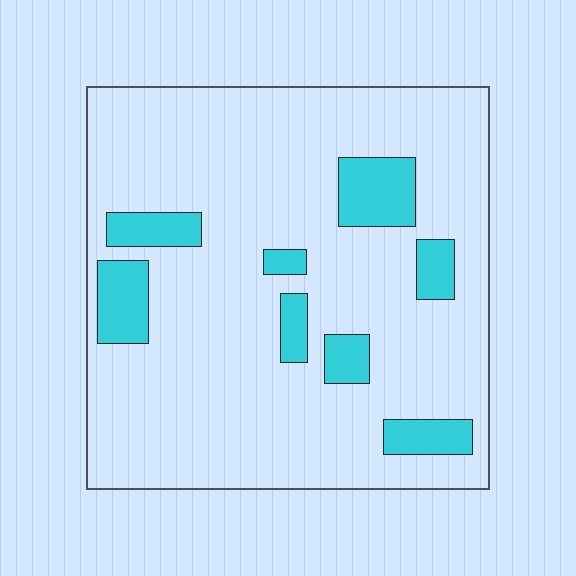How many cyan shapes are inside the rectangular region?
8.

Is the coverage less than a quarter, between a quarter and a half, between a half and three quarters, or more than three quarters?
Less than a quarter.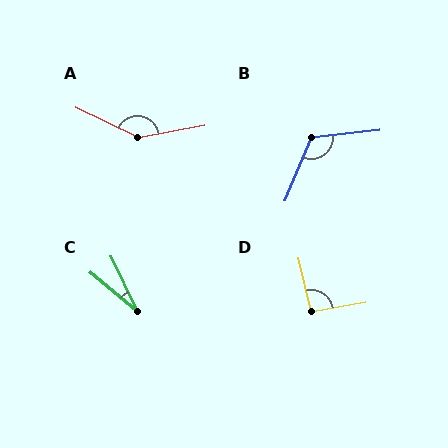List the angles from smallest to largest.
C (24°), D (93°), B (119°), A (144°).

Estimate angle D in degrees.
Approximately 93 degrees.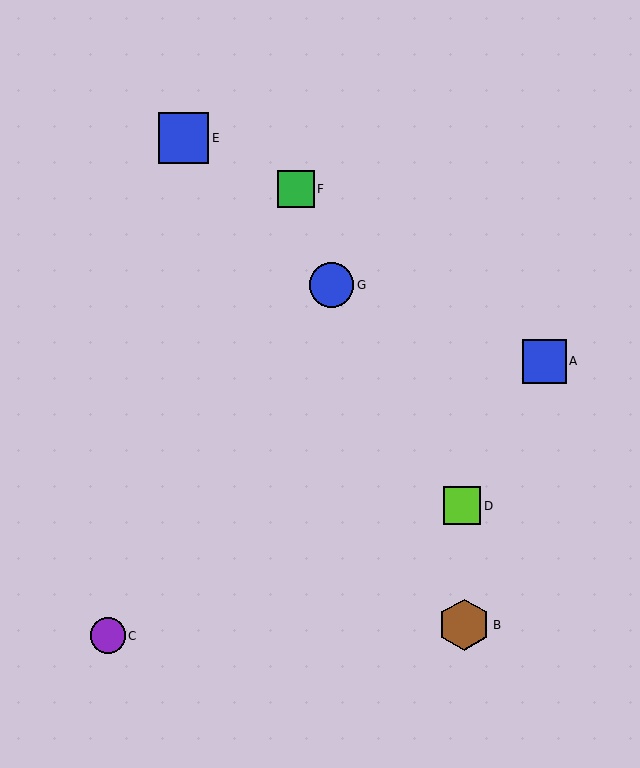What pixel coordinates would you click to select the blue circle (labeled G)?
Click at (332, 285) to select the blue circle G.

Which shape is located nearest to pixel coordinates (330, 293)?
The blue circle (labeled G) at (332, 285) is nearest to that location.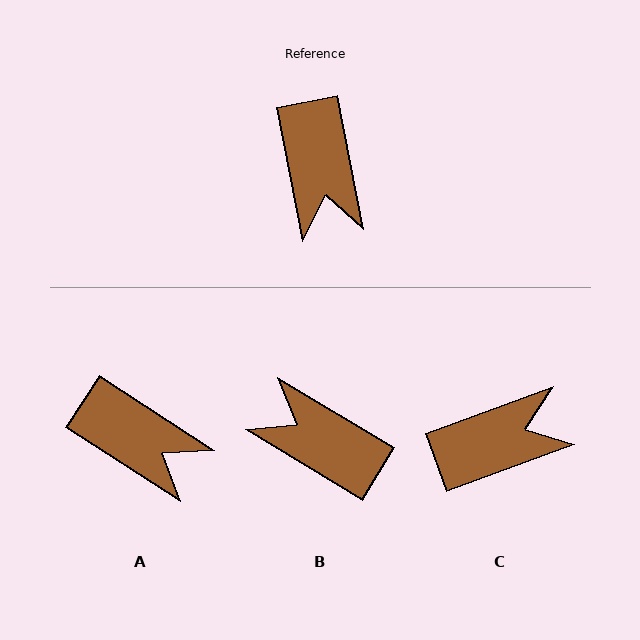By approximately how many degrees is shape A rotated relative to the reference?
Approximately 46 degrees counter-clockwise.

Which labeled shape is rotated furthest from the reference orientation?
B, about 132 degrees away.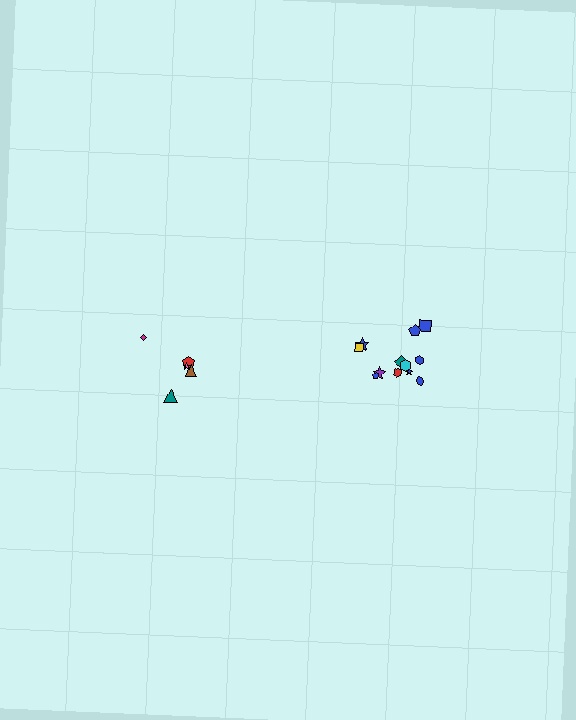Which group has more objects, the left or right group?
The right group.